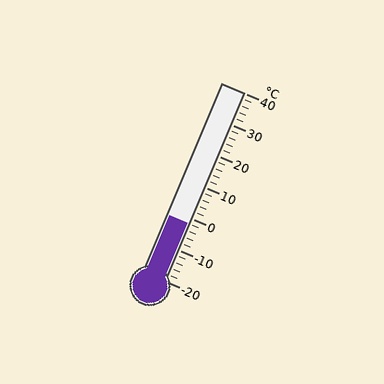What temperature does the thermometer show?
The thermometer shows approximately -2°C.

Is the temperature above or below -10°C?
The temperature is above -10°C.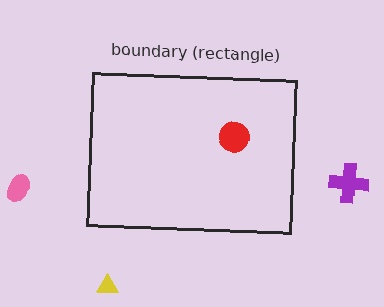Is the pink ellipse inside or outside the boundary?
Outside.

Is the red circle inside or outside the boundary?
Inside.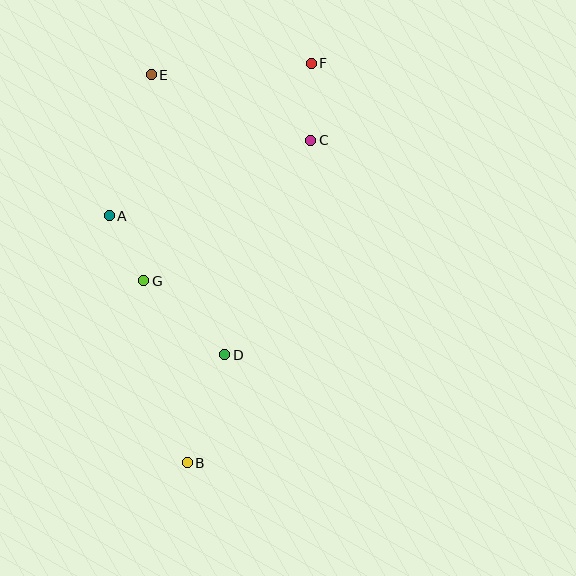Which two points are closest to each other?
Points A and G are closest to each other.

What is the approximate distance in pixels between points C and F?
The distance between C and F is approximately 77 pixels.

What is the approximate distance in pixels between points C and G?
The distance between C and G is approximately 218 pixels.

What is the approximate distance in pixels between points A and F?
The distance between A and F is approximately 253 pixels.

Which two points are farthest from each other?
Points B and F are farthest from each other.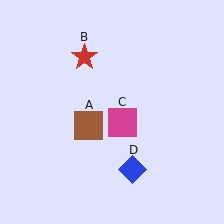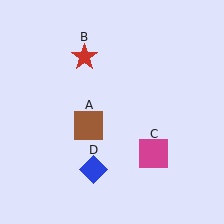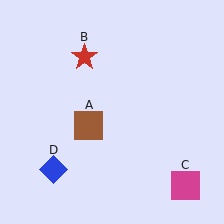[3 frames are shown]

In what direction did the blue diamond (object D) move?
The blue diamond (object D) moved left.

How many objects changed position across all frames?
2 objects changed position: magenta square (object C), blue diamond (object D).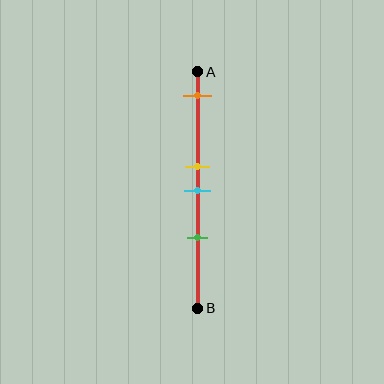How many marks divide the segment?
There are 4 marks dividing the segment.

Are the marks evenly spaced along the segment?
No, the marks are not evenly spaced.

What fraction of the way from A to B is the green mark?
The green mark is approximately 70% (0.7) of the way from A to B.